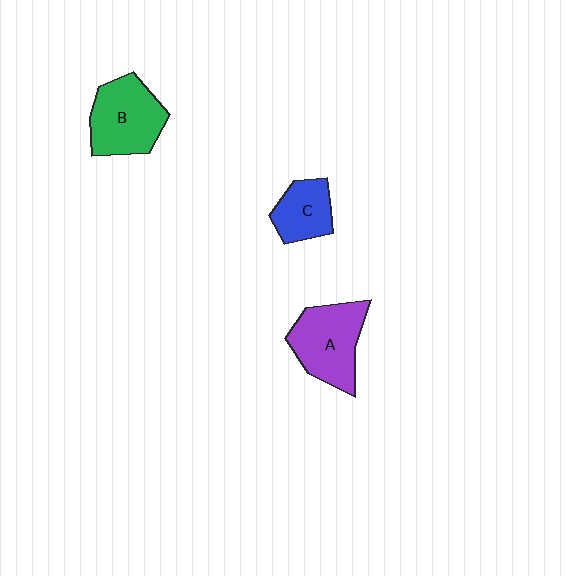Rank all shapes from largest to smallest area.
From largest to smallest: A (purple), B (green), C (blue).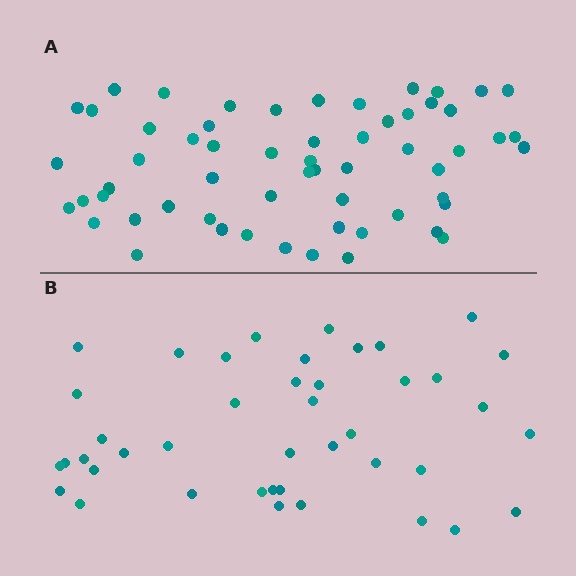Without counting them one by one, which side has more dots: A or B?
Region A (the top region) has more dots.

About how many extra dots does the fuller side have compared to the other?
Region A has approximately 15 more dots than region B.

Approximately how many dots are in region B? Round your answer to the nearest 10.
About 40 dots. (The exact count is 42, which rounds to 40.)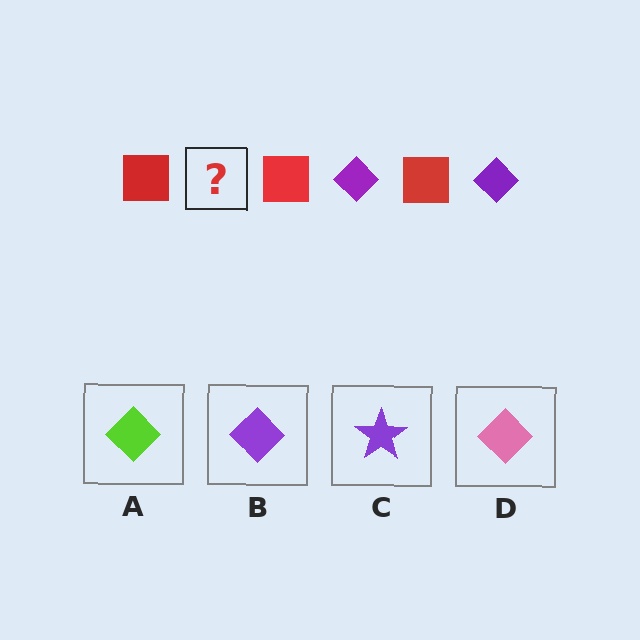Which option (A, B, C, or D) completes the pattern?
B.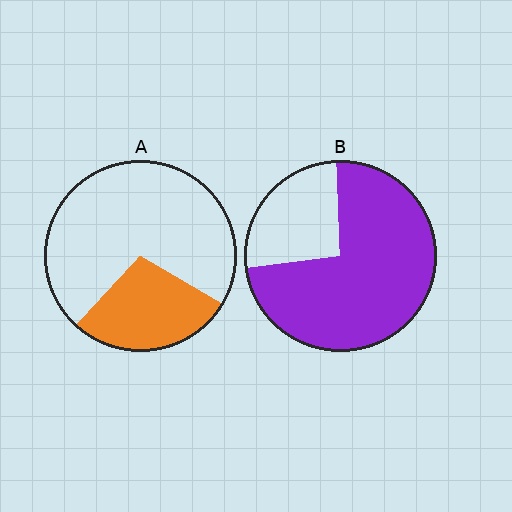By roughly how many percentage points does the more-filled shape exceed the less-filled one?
By roughly 45 percentage points (B over A).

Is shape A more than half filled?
No.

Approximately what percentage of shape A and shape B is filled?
A is approximately 30% and B is approximately 75%.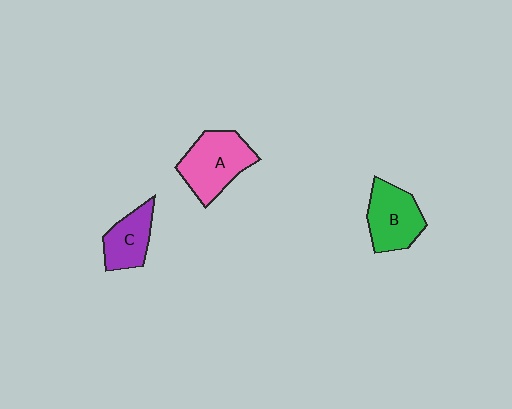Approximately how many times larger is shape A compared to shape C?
Approximately 1.5 times.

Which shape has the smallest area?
Shape C (purple).